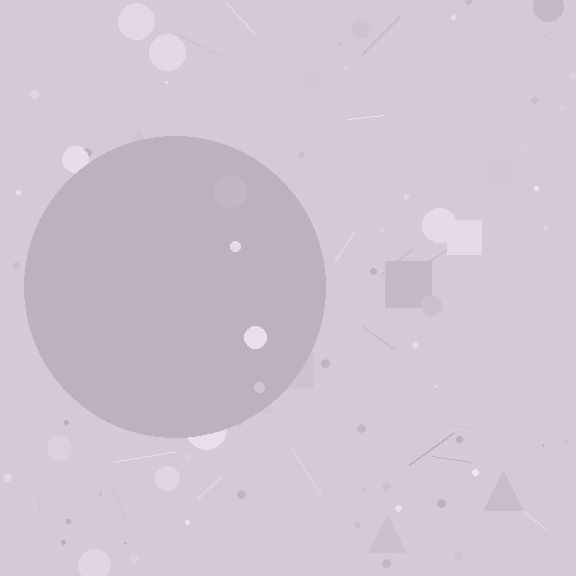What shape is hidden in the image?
A circle is hidden in the image.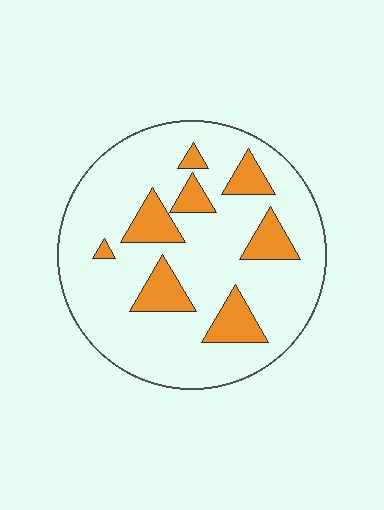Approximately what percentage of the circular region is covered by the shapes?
Approximately 20%.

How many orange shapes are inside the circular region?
8.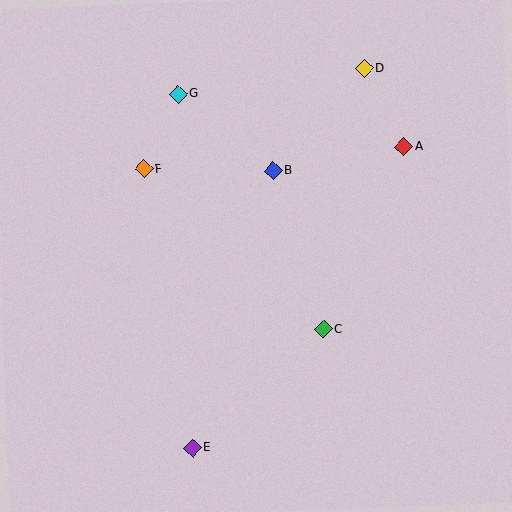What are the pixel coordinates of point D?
Point D is at (364, 69).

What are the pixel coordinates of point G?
Point G is at (178, 94).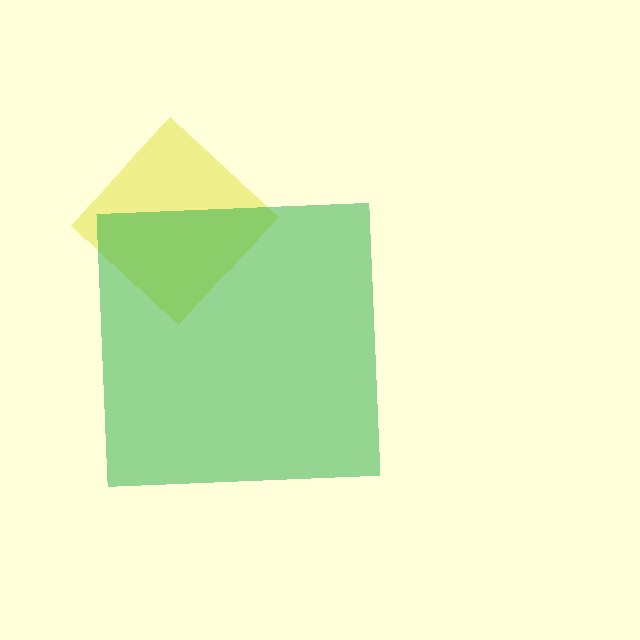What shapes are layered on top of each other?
The layered shapes are: a yellow diamond, a green square.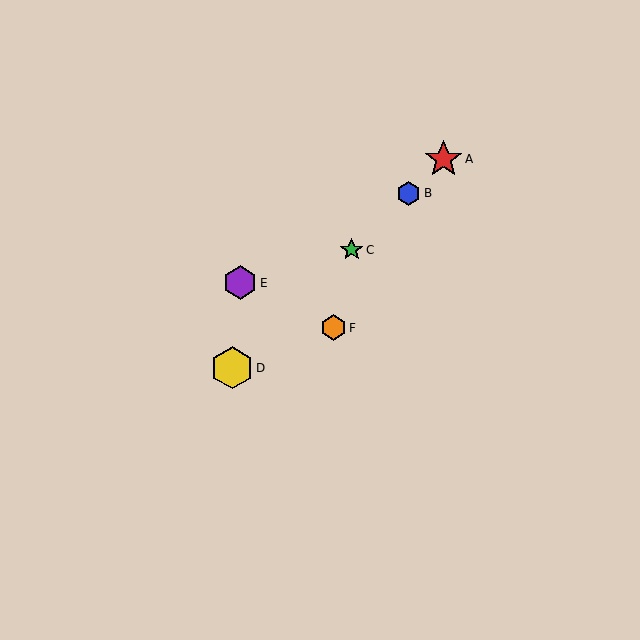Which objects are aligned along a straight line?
Objects A, B, C, D are aligned along a straight line.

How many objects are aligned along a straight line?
4 objects (A, B, C, D) are aligned along a straight line.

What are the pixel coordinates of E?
Object E is at (240, 283).